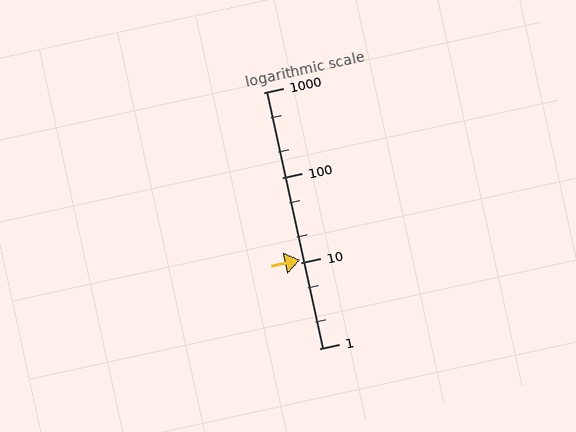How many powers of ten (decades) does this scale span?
The scale spans 3 decades, from 1 to 1000.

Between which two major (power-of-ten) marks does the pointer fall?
The pointer is between 10 and 100.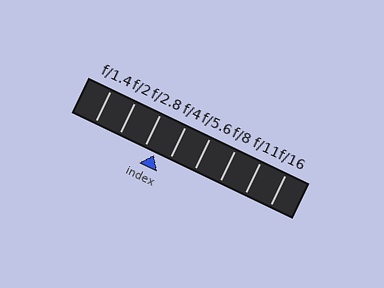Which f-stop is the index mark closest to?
The index mark is closest to f/2.8.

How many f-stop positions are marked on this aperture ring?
There are 8 f-stop positions marked.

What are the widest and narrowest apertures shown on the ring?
The widest aperture shown is f/1.4 and the narrowest is f/16.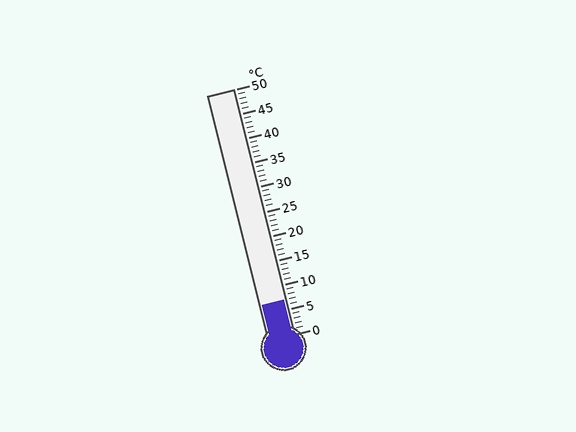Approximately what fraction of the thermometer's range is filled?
The thermometer is filled to approximately 15% of its range.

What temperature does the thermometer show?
The thermometer shows approximately 7°C.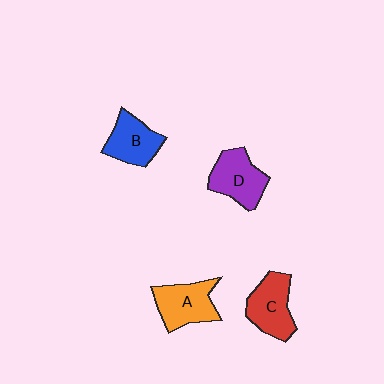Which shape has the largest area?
Shape A (orange).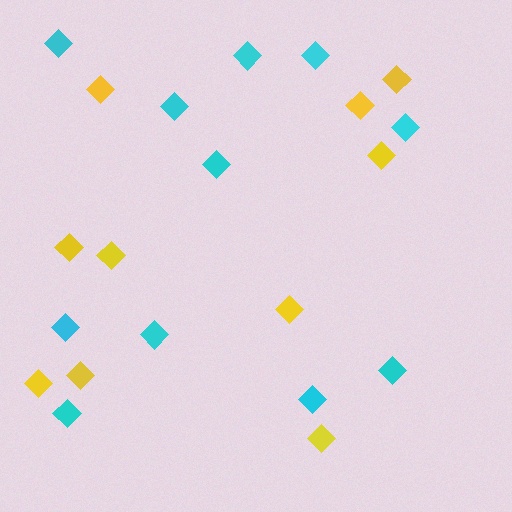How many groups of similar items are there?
There are 2 groups: one group of yellow diamonds (10) and one group of cyan diamonds (11).